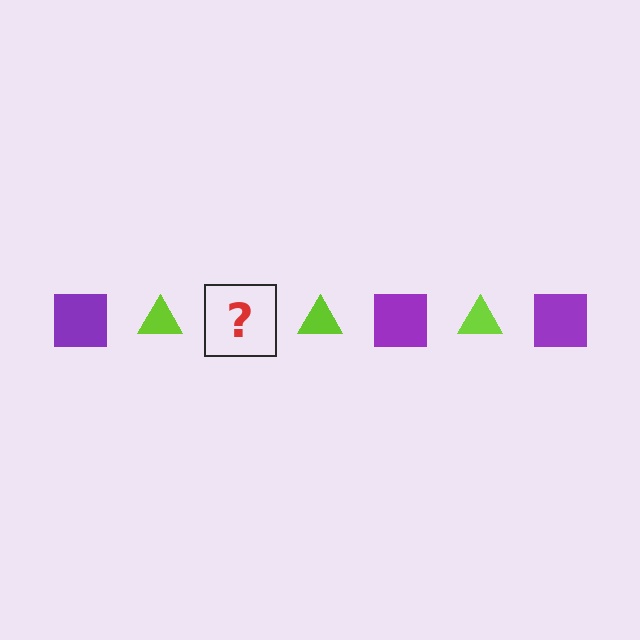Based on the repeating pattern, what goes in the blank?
The blank should be a purple square.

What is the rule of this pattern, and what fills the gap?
The rule is that the pattern alternates between purple square and lime triangle. The gap should be filled with a purple square.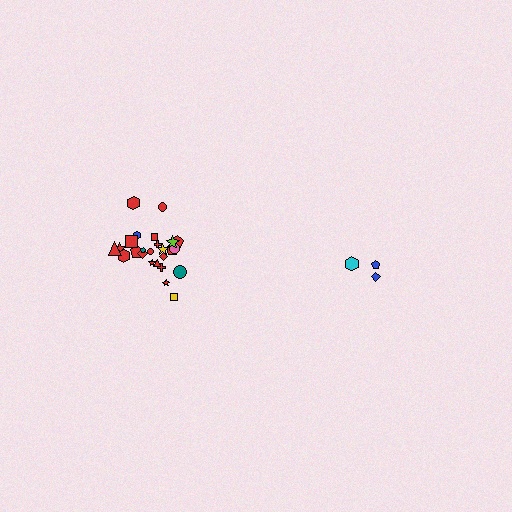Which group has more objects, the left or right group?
The left group.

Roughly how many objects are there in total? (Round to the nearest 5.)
Roughly 30 objects in total.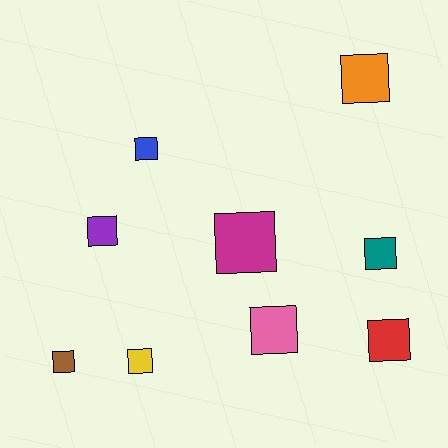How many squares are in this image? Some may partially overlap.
There are 9 squares.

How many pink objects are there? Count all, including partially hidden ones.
There is 1 pink object.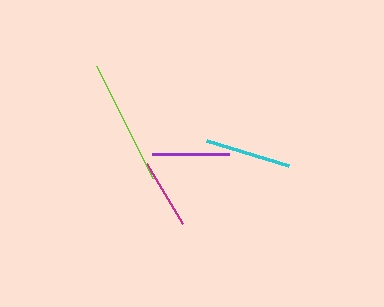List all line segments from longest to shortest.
From longest to shortest: lime, cyan, purple, magenta.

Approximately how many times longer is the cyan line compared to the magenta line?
The cyan line is approximately 1.2 times the length of the magenta line.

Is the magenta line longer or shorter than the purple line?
The purple line is longer than the magenta line.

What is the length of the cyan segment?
The cyan segment is approximately 86 pixels long.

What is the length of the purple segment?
The purple segment is approximately 77 pixels long.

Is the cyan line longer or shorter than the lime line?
The lime line is longer than the cyan line.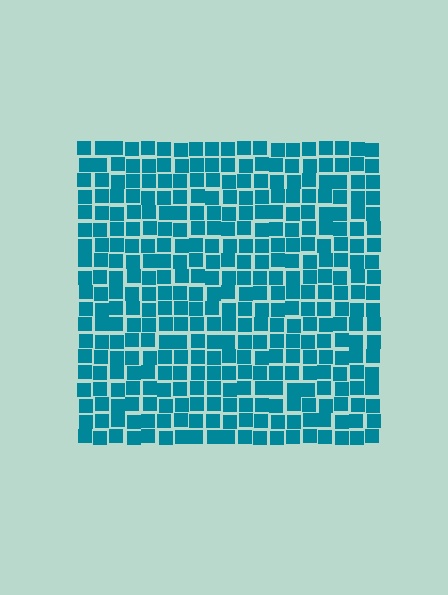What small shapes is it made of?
It is made of small squares.